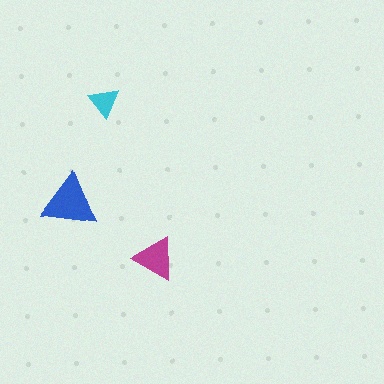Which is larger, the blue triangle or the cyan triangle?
The blue one.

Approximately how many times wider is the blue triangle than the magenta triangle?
About 1.5 times wider.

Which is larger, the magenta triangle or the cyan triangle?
The magenta one.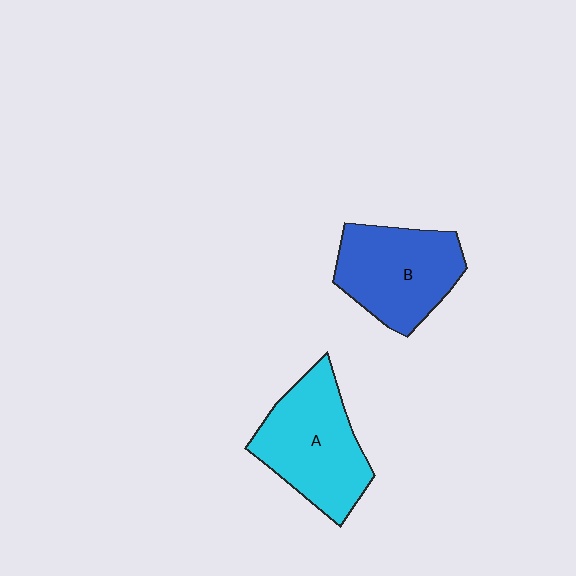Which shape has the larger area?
Shape A (cyan).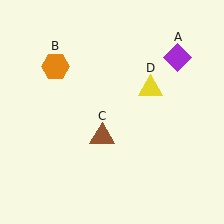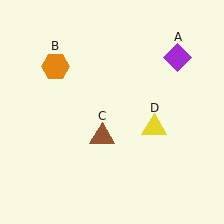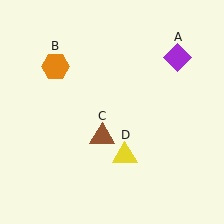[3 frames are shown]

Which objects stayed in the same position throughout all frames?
Purple diamond (object A) and orange hexagon (object B) and brown triangle (object C) remained stationary.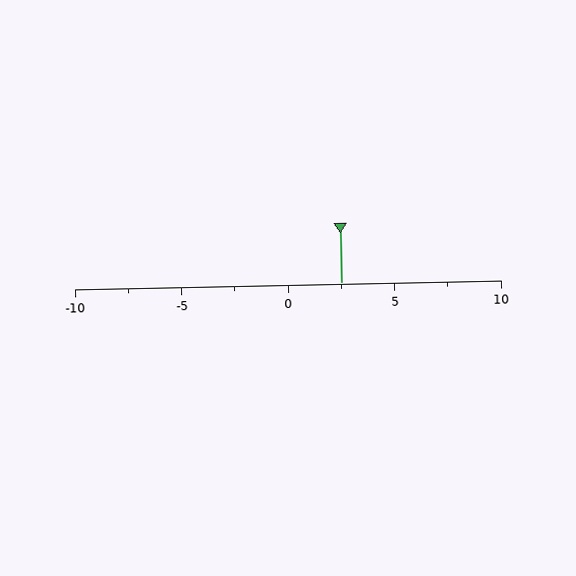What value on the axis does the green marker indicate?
The marker indicates approximately 2.5.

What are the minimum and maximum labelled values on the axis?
The axis runs from -10 to 10.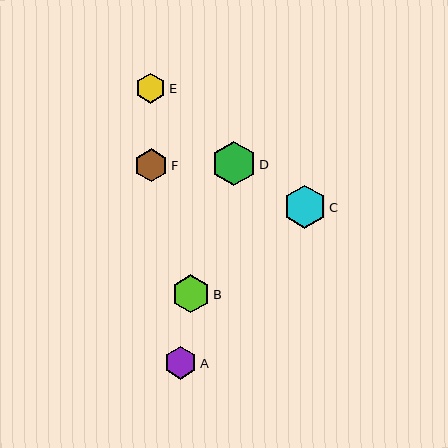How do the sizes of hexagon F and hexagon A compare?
Hexagon F and hexagon A are approximately the same size.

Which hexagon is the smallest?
Hexagon E is the smallest with a size of approximately 30 pixels.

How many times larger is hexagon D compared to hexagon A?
Hexagon D is approximately 1.4 times the size of hexagon A.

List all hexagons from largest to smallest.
From largest to smallest: D, C, B, F, A, E.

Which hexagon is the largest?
Hexagon D is the largest with a size of approximately 44 pixels.